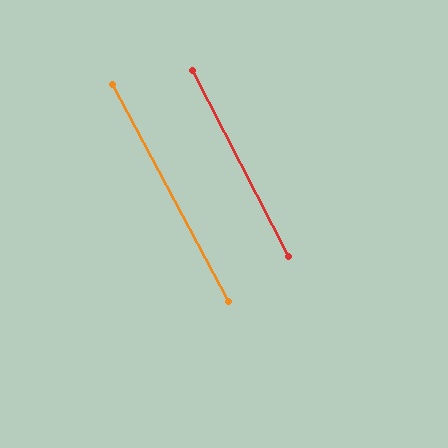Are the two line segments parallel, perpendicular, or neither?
Parallel — their directions differ by only 0.9°.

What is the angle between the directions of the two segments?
Approximately 1 degree.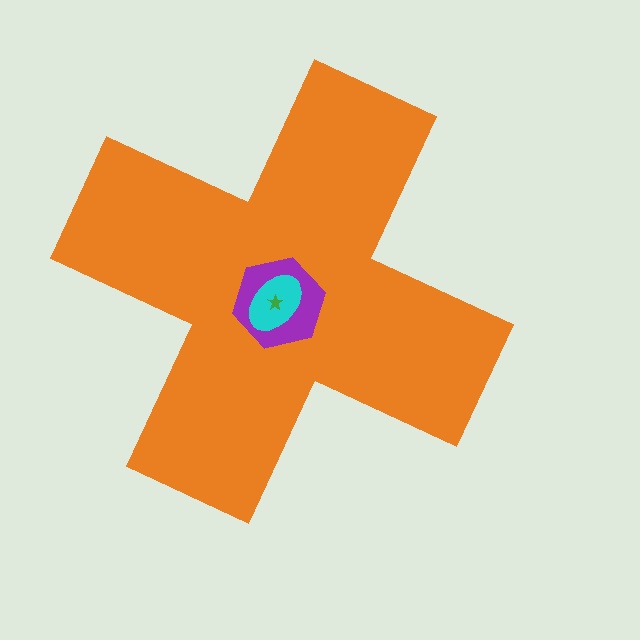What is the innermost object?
The green star.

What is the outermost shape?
The orange cross.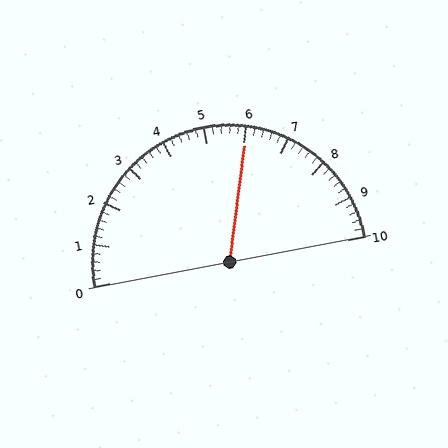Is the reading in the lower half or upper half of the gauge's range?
The reading is in the upper half of the range (0 to 10).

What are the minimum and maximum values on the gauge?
The gauge ranges from 0 to 10.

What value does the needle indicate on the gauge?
The needle indicates approximately 6.0.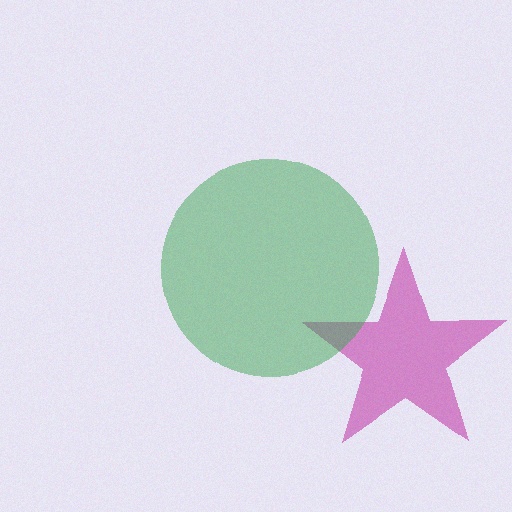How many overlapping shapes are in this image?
There are 2 overlapping shapes in the image.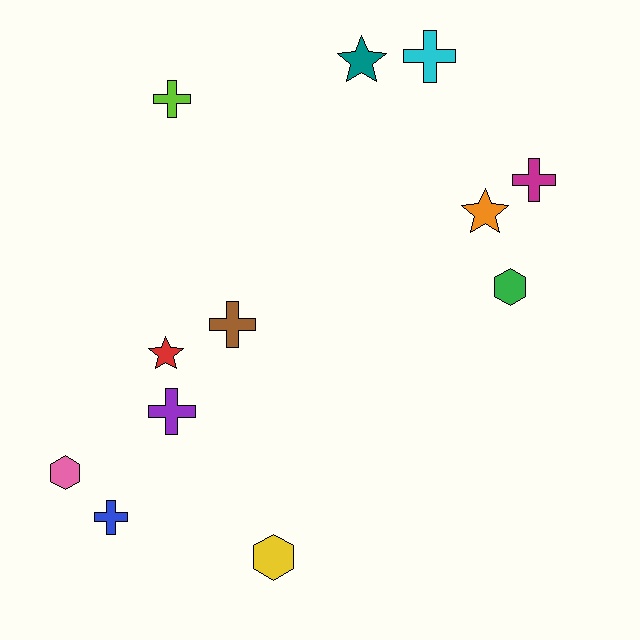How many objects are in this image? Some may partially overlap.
There are 12 objects.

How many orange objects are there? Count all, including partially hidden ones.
There is 1 orange object.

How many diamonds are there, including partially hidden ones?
There are no diamonds.